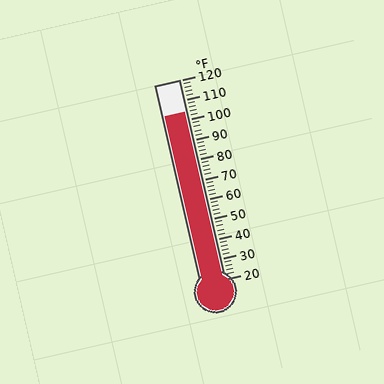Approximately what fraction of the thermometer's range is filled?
The thermometer is filled to approximately 85% of its range.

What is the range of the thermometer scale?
The thermometer scale ranges from 20°F to 120°F.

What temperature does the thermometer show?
The thermometer shows approximately 104°F.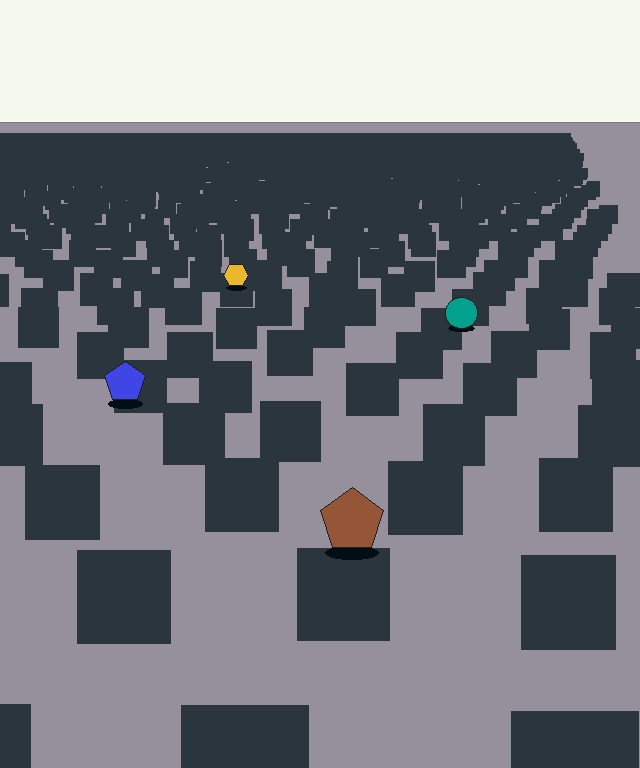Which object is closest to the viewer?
The brown pentagon is closest. The texture marks near it are larger and more spread out.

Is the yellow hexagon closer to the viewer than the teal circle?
No. The teal circle is closer — you can tell from the texture gradient: the ground texture is coarser near it.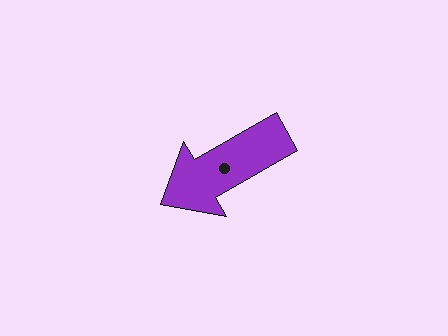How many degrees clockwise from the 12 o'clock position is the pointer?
Approximately 240 degrees.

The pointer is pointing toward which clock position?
Roughly 8 o'clock.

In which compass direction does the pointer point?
Southwest.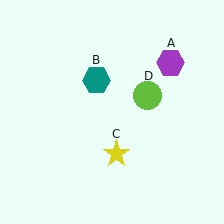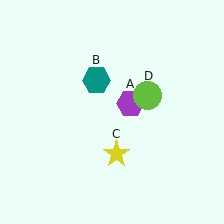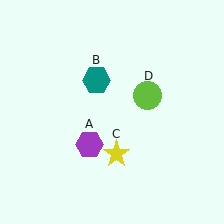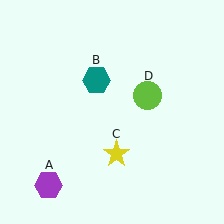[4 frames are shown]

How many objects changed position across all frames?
1 object changed position: purple hexagon (object A).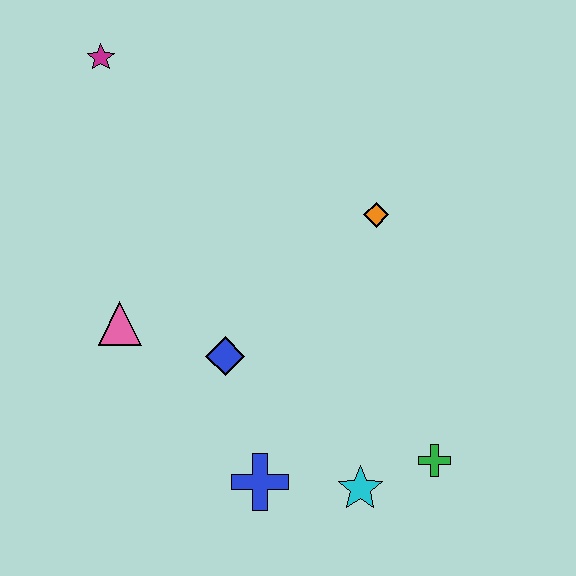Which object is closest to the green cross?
The cyan star is closest to the green cross.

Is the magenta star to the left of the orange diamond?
Yes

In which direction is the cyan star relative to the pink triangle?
The cyan star is to the right of the pink triangle.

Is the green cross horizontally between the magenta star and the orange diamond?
No